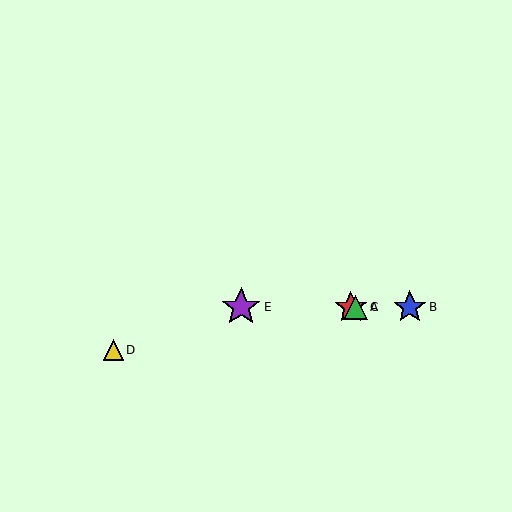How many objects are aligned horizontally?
4 objects (A, B, C, E) are aligned horizontally.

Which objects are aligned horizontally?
Objects A, B, C, E are aligned horizontally.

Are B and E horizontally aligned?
Yes, both are at y≈307.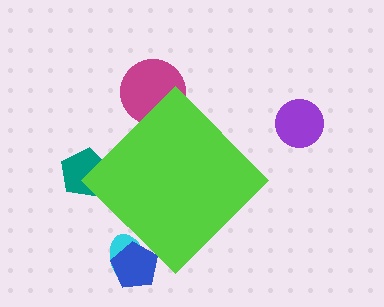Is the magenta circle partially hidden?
Yes, the magenta circle is partially hidden behind the lime diamond.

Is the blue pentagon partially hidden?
Yes, the blue pentagon is partially hidden behind the lime diamond.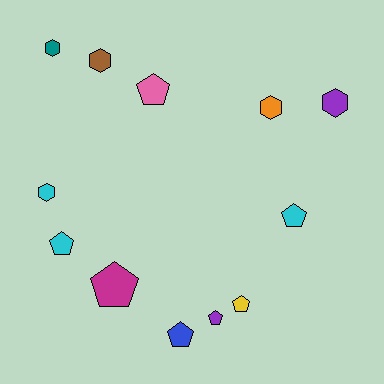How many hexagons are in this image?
There are 5 hexagons.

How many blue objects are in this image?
There is 1 blue object.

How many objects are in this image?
There are 12 objects.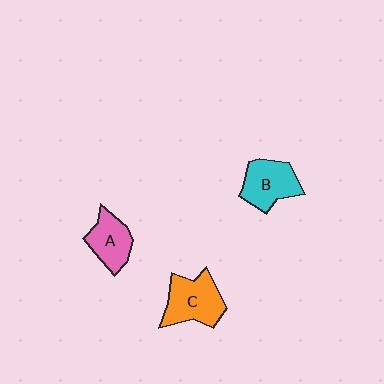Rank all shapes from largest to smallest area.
From largest to smallest: C (orange), B (cyan), A (pink).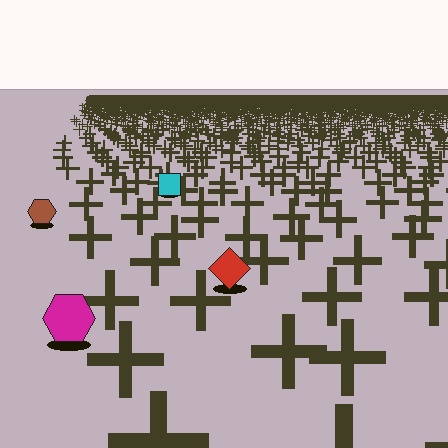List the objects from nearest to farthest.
From nearest to farthest: the magenta hexagon, the red diamond, the brown hexagon, the cyan square.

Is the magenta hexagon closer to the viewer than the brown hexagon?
Yes. The magenta hexagon is closer — you can tell from the texture gradient: the ground texture is coarser near it.